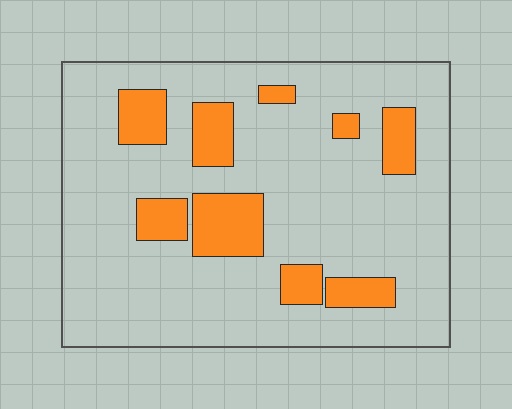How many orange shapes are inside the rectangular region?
9.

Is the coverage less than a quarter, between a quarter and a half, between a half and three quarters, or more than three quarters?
Less than a quarter.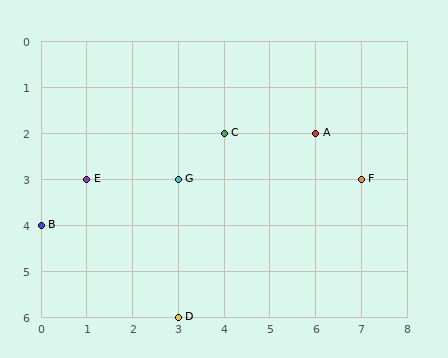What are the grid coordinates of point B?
Point B is at grid coordinates (0, 4).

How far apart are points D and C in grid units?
Points D and C are 1 column and 4 rows apart (about 4.1 grid units diagonally).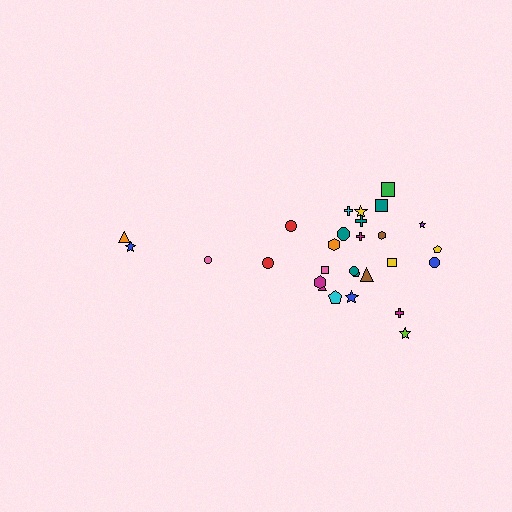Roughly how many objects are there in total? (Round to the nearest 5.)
Roughly 30 objects in total.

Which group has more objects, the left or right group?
The right group.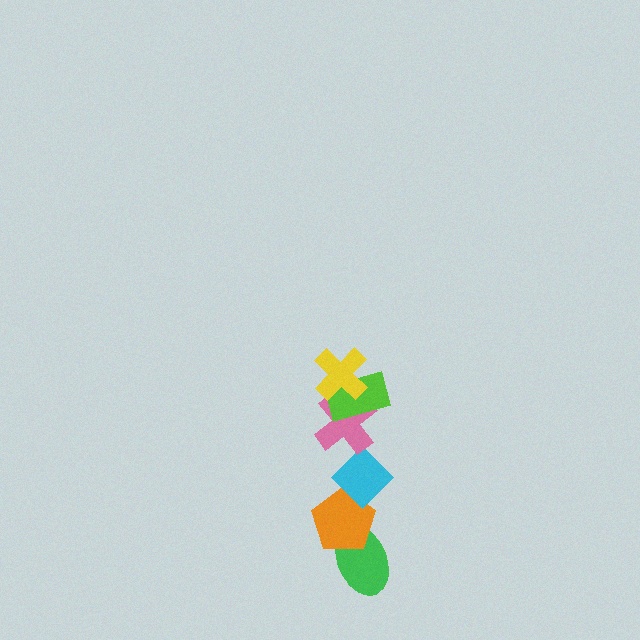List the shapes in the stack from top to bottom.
From top to bottom: the yellow cross, the lime rectangle, the pink cross, the cyan diamond, the orange pentagon, the green ellipse.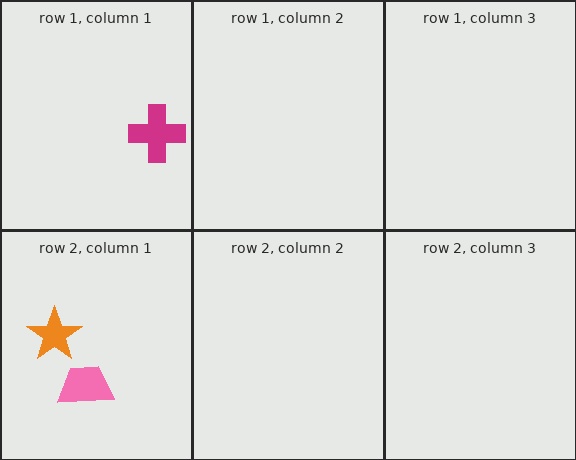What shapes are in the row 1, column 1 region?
The magenta cross.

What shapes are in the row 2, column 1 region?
The pink trapezoid, the orange star.